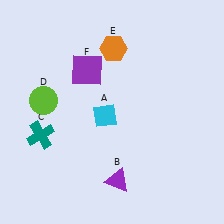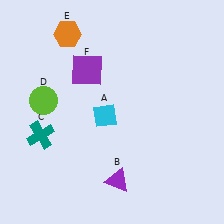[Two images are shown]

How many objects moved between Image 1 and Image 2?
1 object moved between the two images.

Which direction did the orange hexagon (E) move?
The orange hexagon (E) moved left.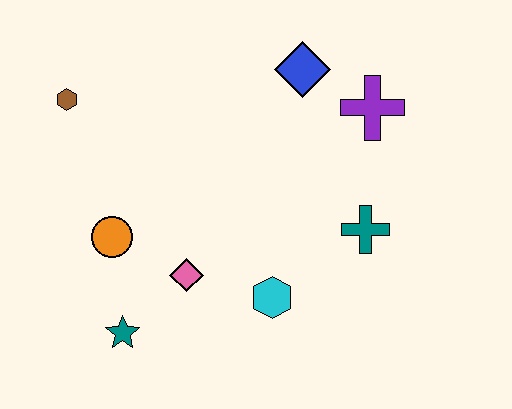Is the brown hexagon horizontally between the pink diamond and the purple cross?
No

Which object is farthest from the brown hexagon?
The teal cross is farthest from the brown hexagon.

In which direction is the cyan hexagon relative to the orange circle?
The cyan hexagon is to the right of the orange circle.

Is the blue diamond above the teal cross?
Yes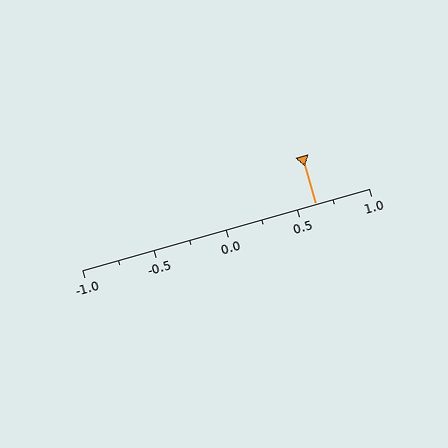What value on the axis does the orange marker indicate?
The marker indicates approximately 0.62.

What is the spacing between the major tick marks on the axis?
The major ticks are spaced 0.5 apart.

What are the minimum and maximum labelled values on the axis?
The axis runs from -1.0 to 1.0.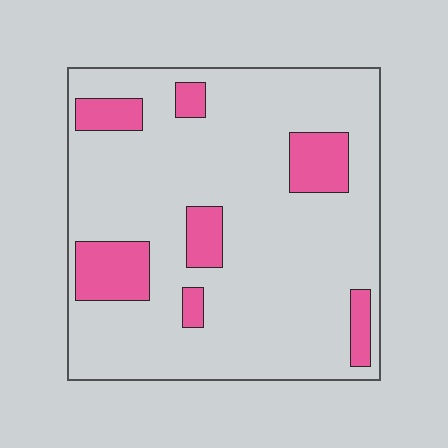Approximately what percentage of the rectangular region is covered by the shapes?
Approximately 15%.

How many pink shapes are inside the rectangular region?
7.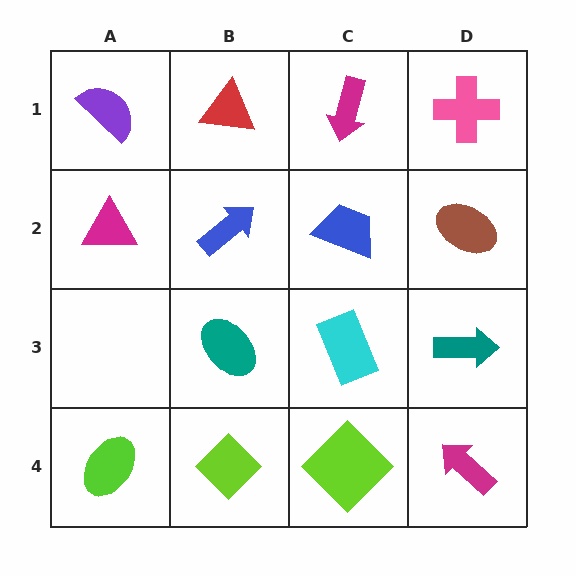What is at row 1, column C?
A magenta arrow.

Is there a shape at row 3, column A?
No, that cell is empty.